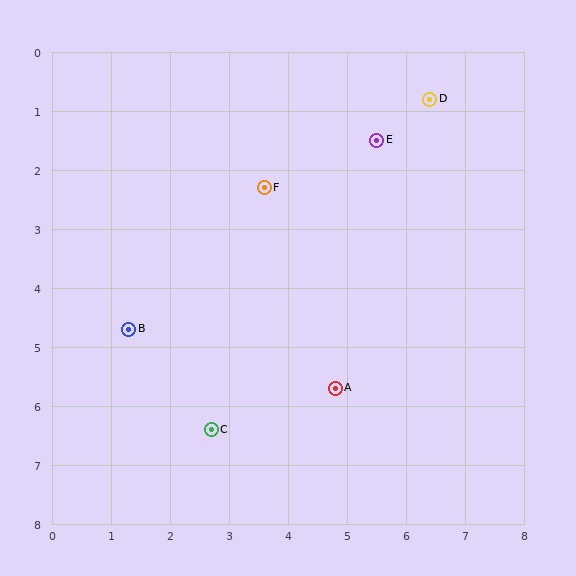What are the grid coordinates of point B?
Point B is at approximately (1.3, 4.7).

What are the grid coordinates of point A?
Point A is at approximately (4.8, 5.7).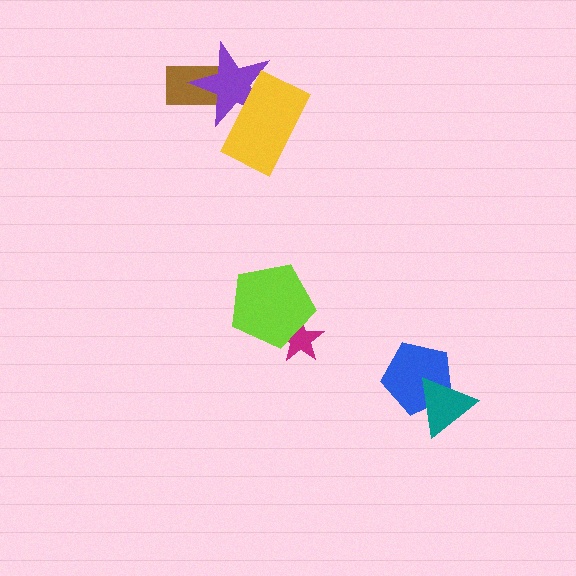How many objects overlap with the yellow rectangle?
1 object overlaps with the yellow rectangle.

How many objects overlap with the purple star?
2 objects overlap with the purple star.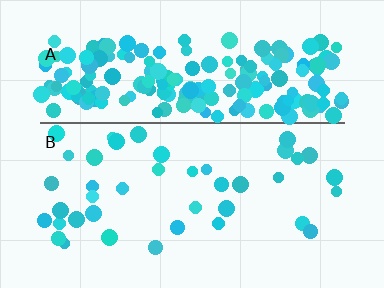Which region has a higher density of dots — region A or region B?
A (the top).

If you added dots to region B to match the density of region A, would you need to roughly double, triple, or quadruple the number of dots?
Approximately quadruple.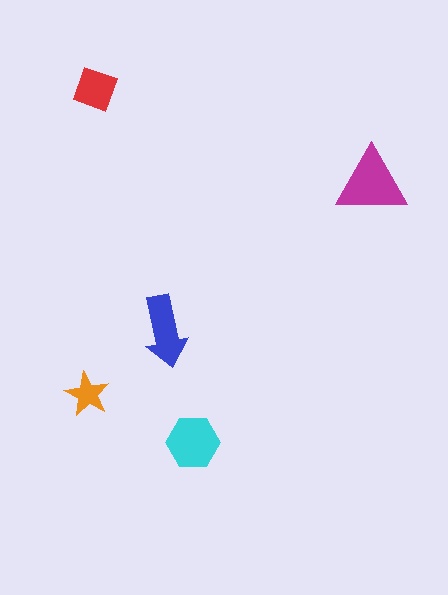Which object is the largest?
The magenta triangle.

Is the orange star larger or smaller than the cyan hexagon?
Smaller.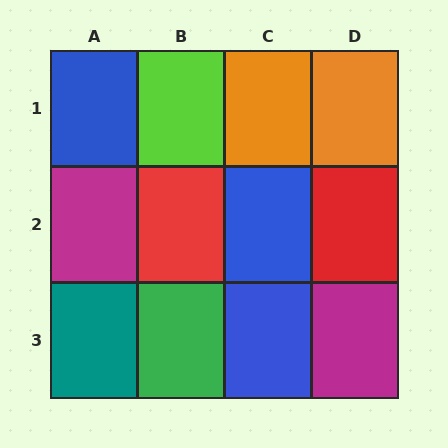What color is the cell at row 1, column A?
Blue.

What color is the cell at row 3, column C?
Blue.